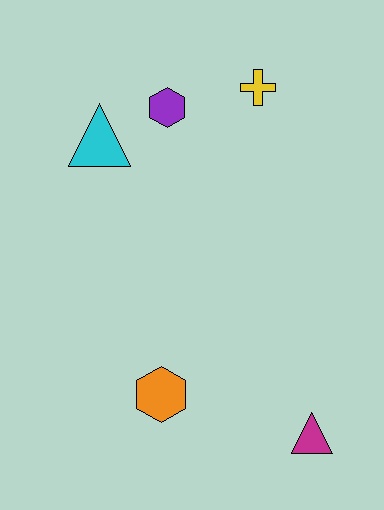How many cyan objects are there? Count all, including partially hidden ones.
There is 1 cyan object.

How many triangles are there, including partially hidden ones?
There are 2 triangles.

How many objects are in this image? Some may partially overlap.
There are 5 objects.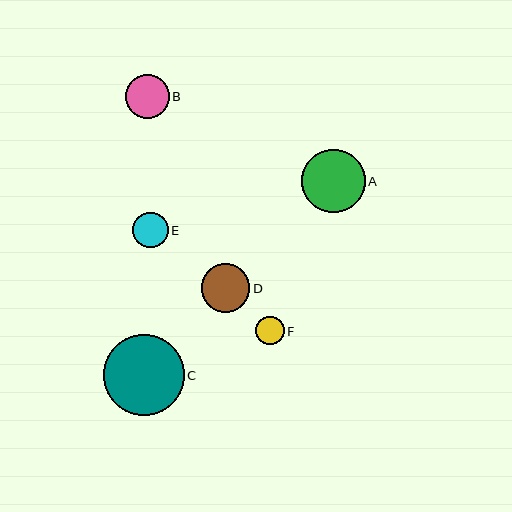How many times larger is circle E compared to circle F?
Circle E is approximately 1.2 times the size of circle F.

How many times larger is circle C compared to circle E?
Circle C is approximately 2.3 times the size of circle E.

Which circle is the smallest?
Circle F is the smallest with a size of approximately 28 pixels.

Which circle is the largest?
Circle C is the largest with a size of approximately 81 pixels.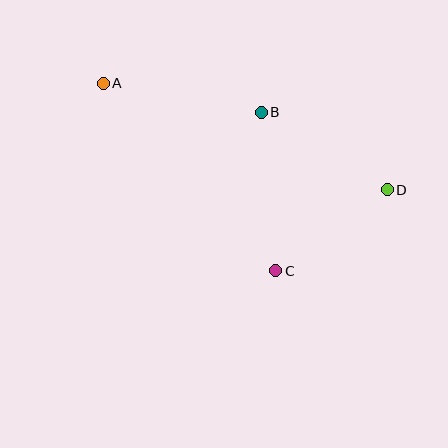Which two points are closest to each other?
Points C and D are closest to each other.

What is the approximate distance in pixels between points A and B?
The distance between A and B is approximately 161 pixels.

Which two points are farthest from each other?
Points A and D are farthest from each other.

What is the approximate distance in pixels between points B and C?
The distance between B and C is approximately 159 pixels.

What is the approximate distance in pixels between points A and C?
The distance between A and C is approximately 255 pixels.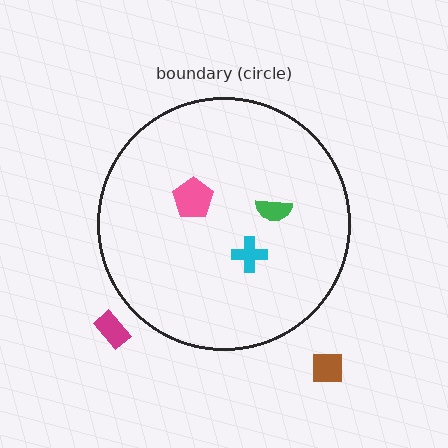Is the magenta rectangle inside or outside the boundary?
Outside.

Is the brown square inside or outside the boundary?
Outside.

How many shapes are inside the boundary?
3 inside, 2 outside.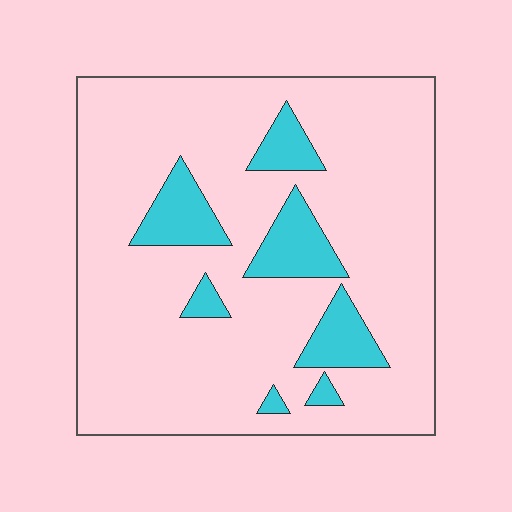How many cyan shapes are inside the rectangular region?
7.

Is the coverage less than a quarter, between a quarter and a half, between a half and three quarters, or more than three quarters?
Less than a quarter.